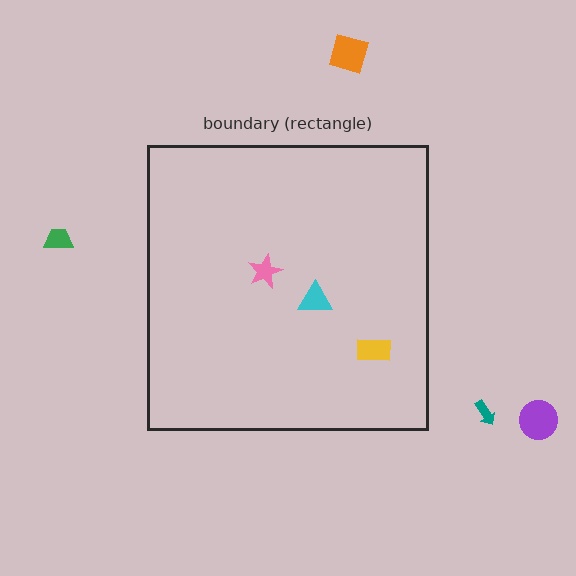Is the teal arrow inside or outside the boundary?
Outside.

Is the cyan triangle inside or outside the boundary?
Inside.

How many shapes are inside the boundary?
3 inside, 4 outside.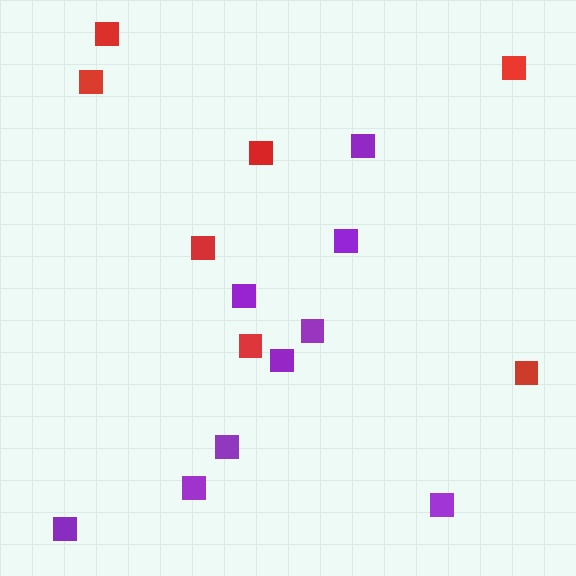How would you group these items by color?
There are 2 groups: one group of purple squares (9) and one group of red squares (7).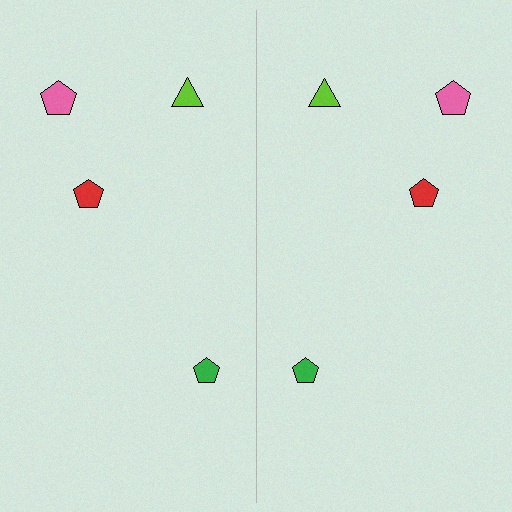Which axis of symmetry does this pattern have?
The pattern has a vertical axis of symmetry running through the center of the image.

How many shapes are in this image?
There are 8 shapes in this image.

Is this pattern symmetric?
Yes, this pattern has bilateral (reflection) symmetry.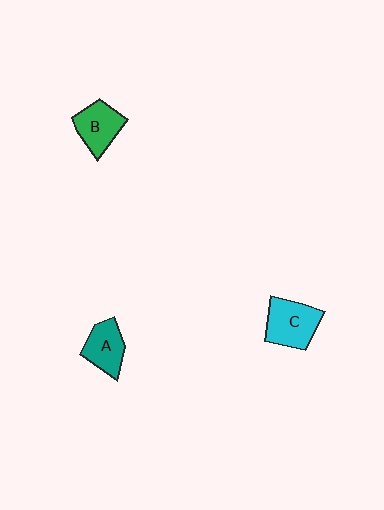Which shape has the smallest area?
Shape A (teal).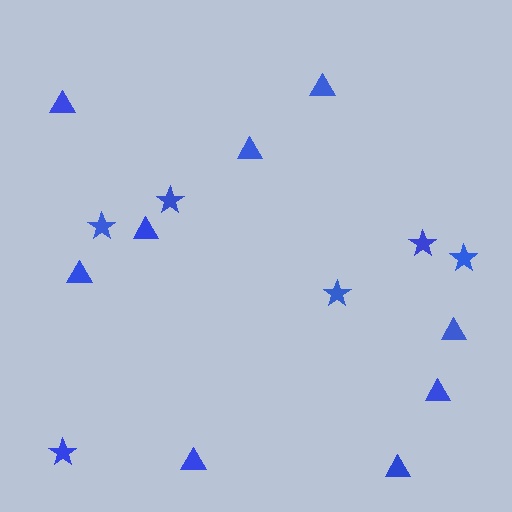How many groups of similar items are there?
There are 2 groups: one group of stars (6) and one group of triangles (9).